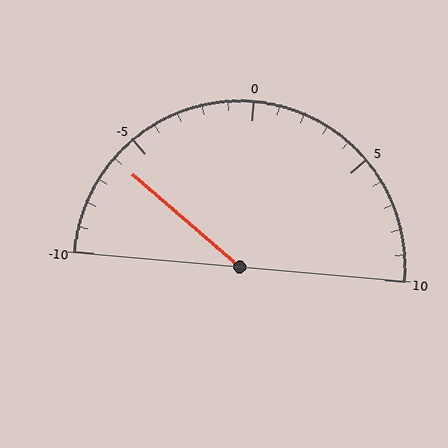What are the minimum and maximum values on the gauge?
The gauge ranges from -10 to 10.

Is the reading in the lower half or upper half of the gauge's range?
The reading is in the lower half of the range (-10 to 10).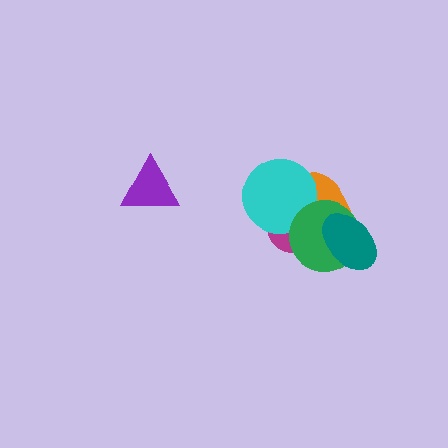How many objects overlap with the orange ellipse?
4 objects overlap with the orange ellipse.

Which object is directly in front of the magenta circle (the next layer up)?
The cyan circle is directly in front of the magenta circle.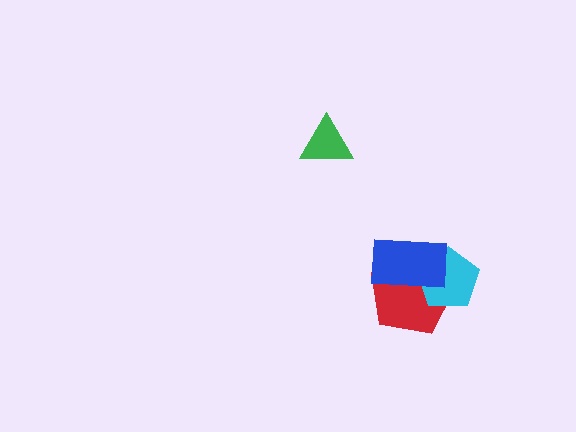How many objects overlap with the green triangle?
0 objects overlap with the green triangle.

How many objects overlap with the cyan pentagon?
2 objects overlap with the cyan pentagon.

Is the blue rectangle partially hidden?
No, no other shape covers it.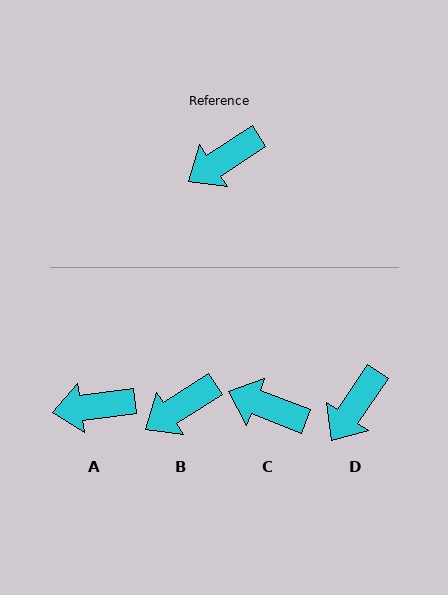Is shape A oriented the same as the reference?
No, it is off by about 25 degrees.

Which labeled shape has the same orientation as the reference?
B.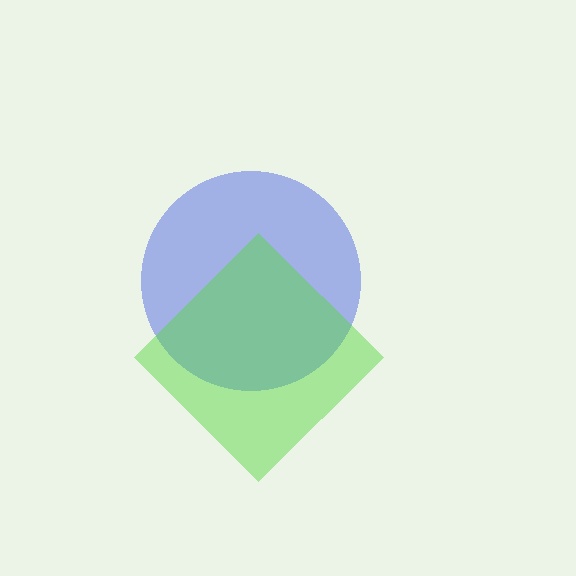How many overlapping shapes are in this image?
There are 2 overlapping shapes in the image.